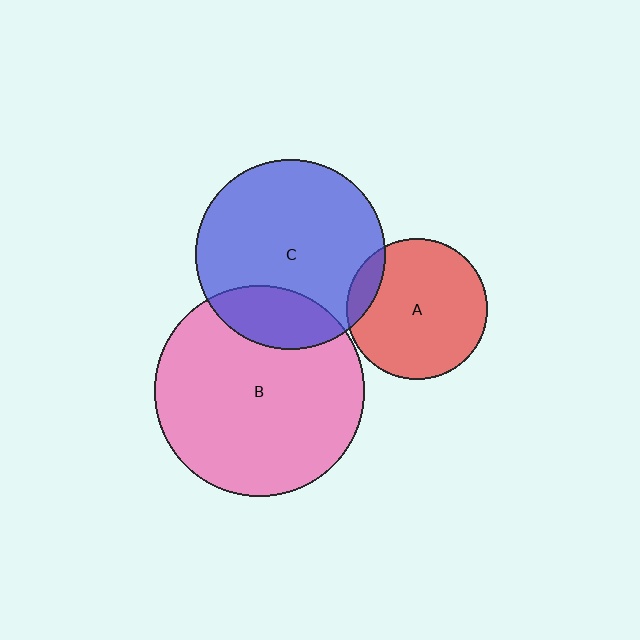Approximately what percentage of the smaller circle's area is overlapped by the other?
Approximately 10%.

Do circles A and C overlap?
Yes.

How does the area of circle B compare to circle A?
Approximately 2.2 times.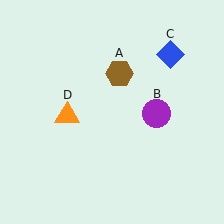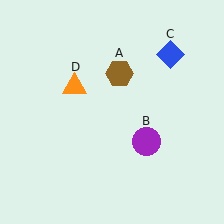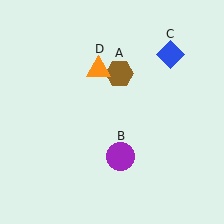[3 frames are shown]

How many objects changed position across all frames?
2 objects changed position: purple circle (object B), orange triangle (object D).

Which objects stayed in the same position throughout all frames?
Brown hexagon (object A) and blue diamond (object C) remained stationary.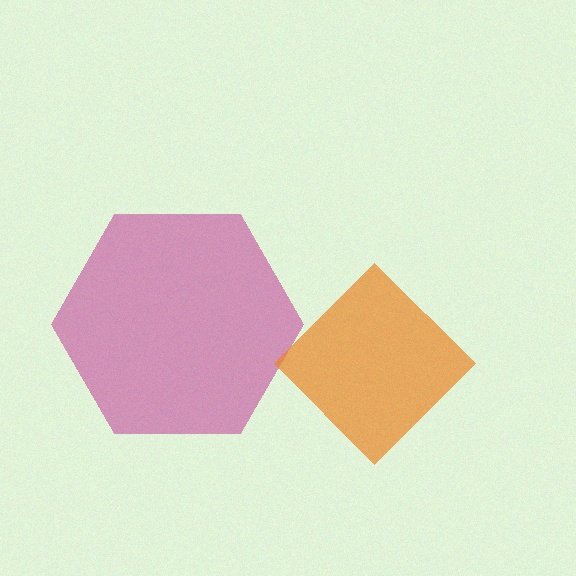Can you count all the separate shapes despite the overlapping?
Yes, there are 2 separate shapes.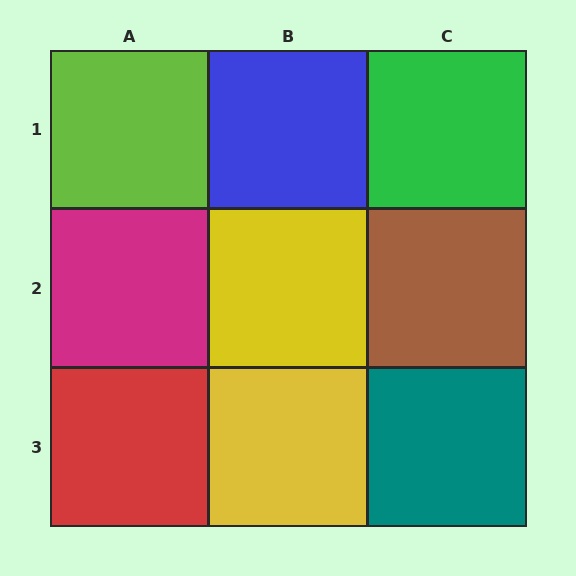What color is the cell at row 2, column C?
Brown.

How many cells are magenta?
1 cell is magenta.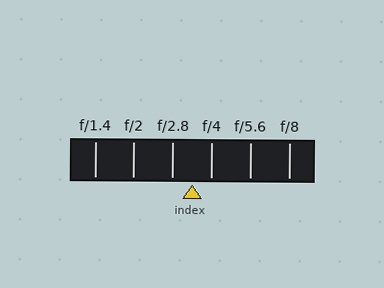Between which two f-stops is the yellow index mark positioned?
The index mark is between f/2.8 and f/4.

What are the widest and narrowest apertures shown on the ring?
The widest aperture shown is f/1.4 and the narrowest is f/8.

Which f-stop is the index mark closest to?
The index mark is closest to f/4.